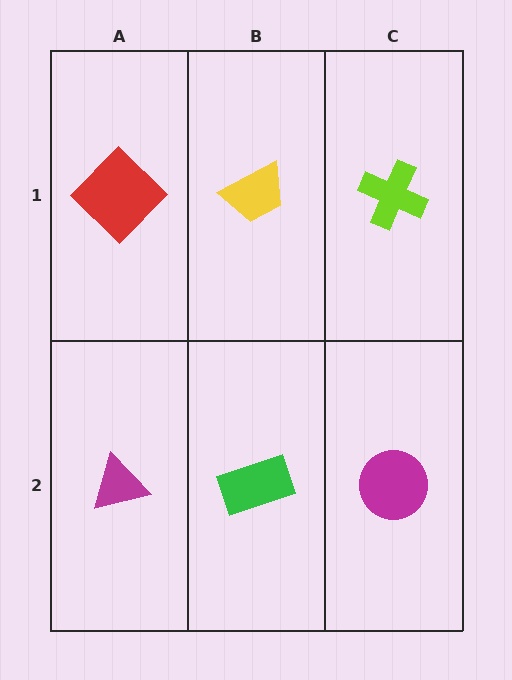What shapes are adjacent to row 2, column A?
A red diamond (row 1, column A), a green rectangle (row 2, column B).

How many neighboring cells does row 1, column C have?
2.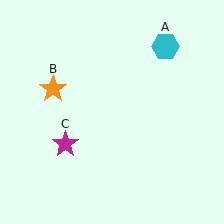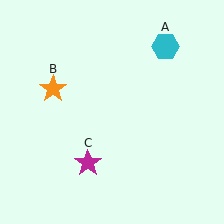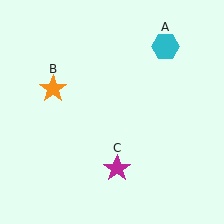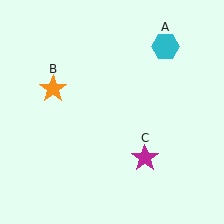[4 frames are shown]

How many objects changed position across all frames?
1 object changed position: magenta star (object C).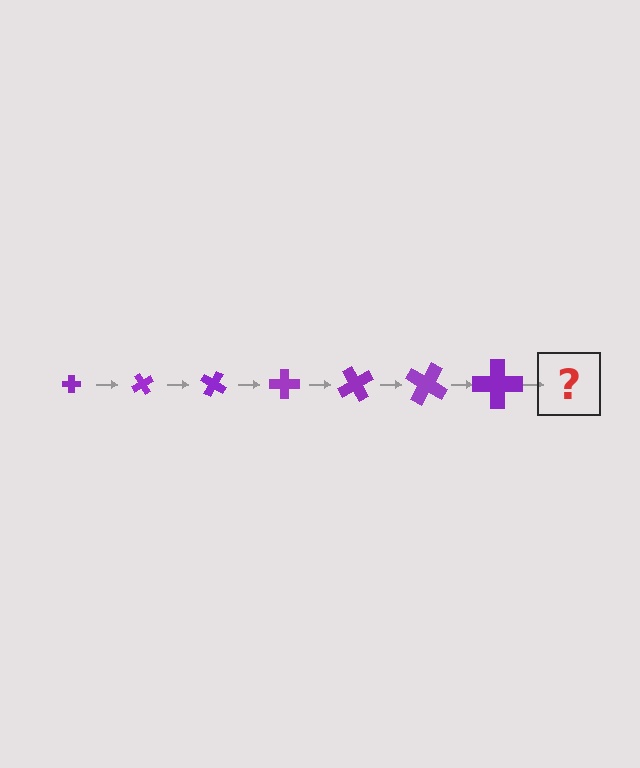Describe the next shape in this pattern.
It should be a cross, larger than the previous one and rotated 420 degrees from the start.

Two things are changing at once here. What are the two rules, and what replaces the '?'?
The two rules are that the cross grows larger each step and it rotates 60 degrees each step. The '?' should be a cross, larger than the previous one and rotated 420 degrees from the start.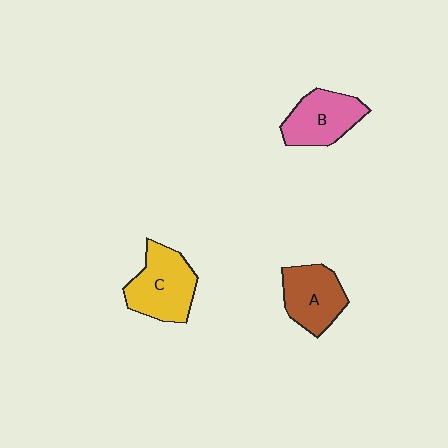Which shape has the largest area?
Shape C (yellow).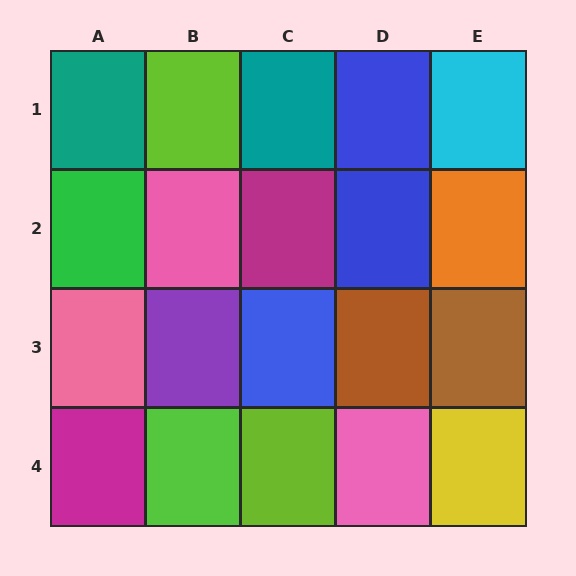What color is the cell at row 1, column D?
Blue.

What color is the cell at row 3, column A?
Pink.